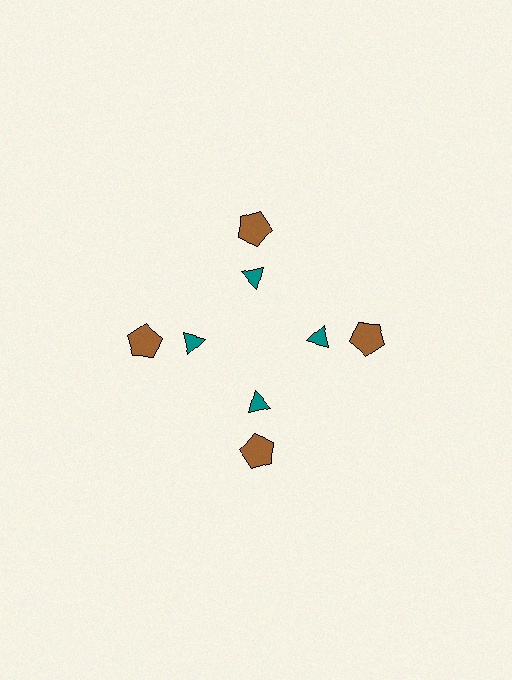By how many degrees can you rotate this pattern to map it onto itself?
The pattern maps onto itself every 90 degrees of rotation.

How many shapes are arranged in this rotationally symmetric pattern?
There are 8 shapes, arranged in 4 groups of 2.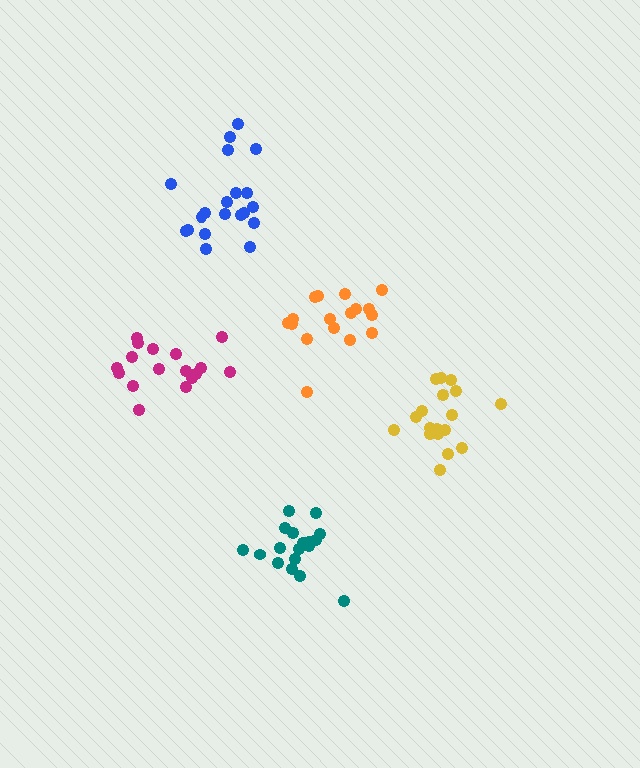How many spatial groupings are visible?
There are 5 spatial groupings.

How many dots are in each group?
Group 1: 18 dots, Group 2: 17 dots, Group 3: 18 dots, Group 4: 20 dots, Group 5: 17 dots (90 total).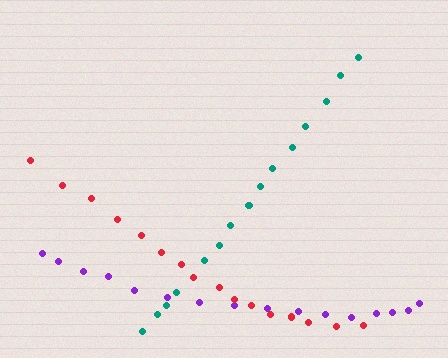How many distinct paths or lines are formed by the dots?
There are 3 distinct paths.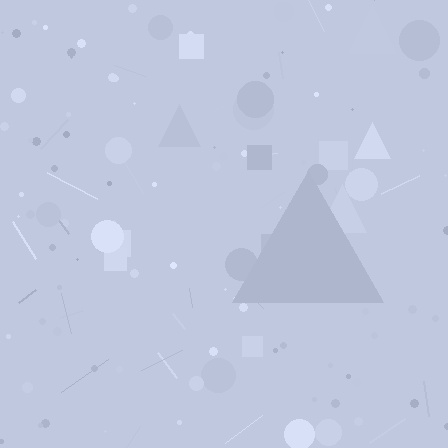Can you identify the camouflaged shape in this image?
The camouflaged shape is a triangle.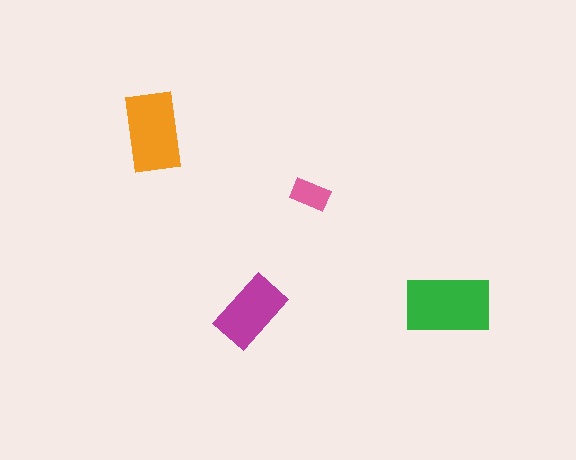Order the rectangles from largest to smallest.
the green one, the orange one, the magenta one, the pink one.